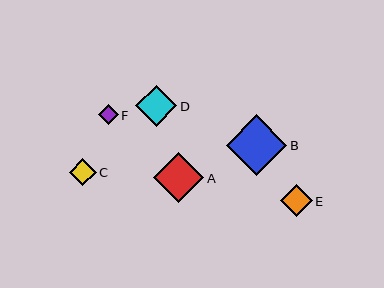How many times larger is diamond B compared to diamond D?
Diamond B is approximately 1.5 times the size of diamond D.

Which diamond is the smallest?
Diamond F is the smallest with a size of approximately 20 pixels.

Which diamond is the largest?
Diamond B is the largest with a size of approximately 61 pixels.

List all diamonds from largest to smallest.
From largest to smallest: B, A, D, E, C, F.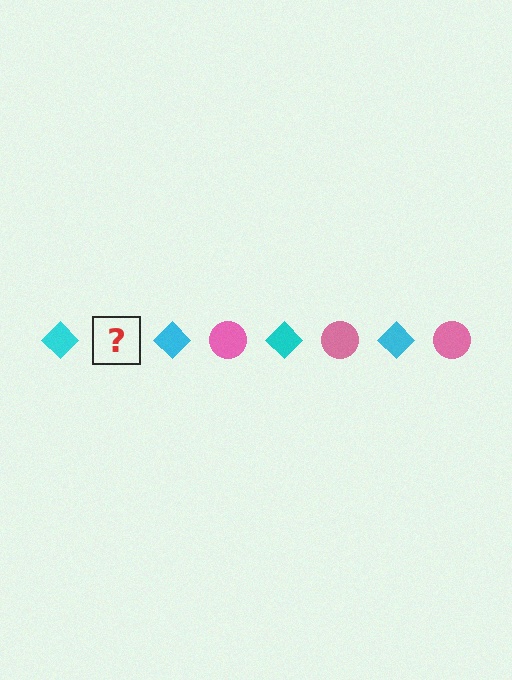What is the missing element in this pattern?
The missing element is a pink circle.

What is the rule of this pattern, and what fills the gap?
The rule is that the pattern alternates between cyan diamond and pink circle. The gap should be filled with a pink circle.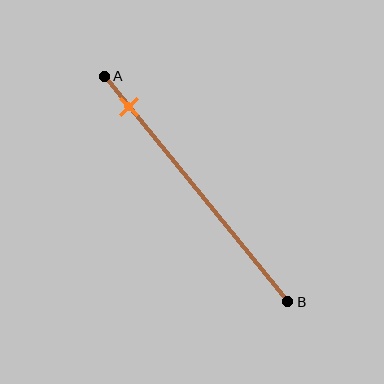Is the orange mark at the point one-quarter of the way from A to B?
No, the mark is at about 15% from A, not at the 25% one-quarter point.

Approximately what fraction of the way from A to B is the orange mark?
The orange mark is approximately 15% of the way from A to B.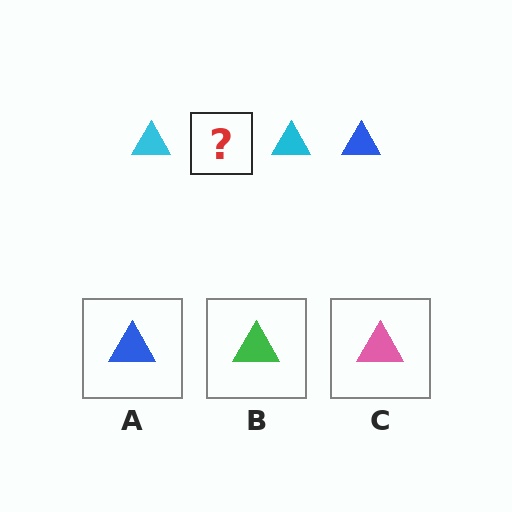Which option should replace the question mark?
Option A.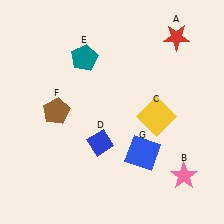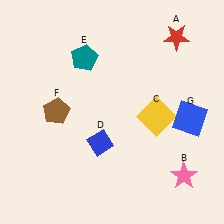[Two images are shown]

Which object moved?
The blue square (G) moved right.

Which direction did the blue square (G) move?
The blue square (G) moved right.